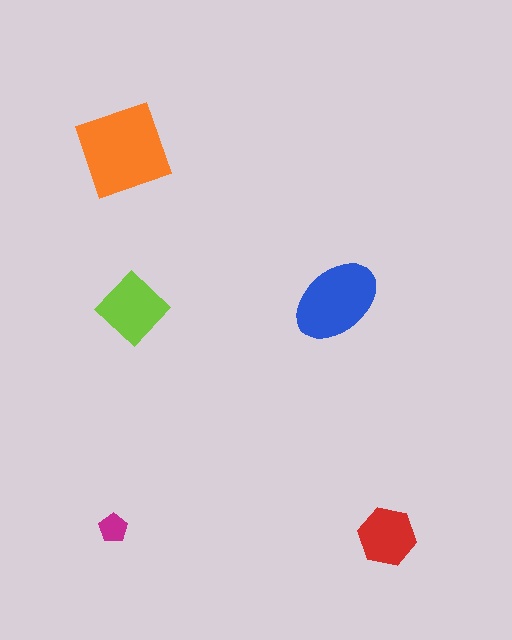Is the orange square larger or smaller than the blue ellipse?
Larger.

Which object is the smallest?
The magenta pentagon.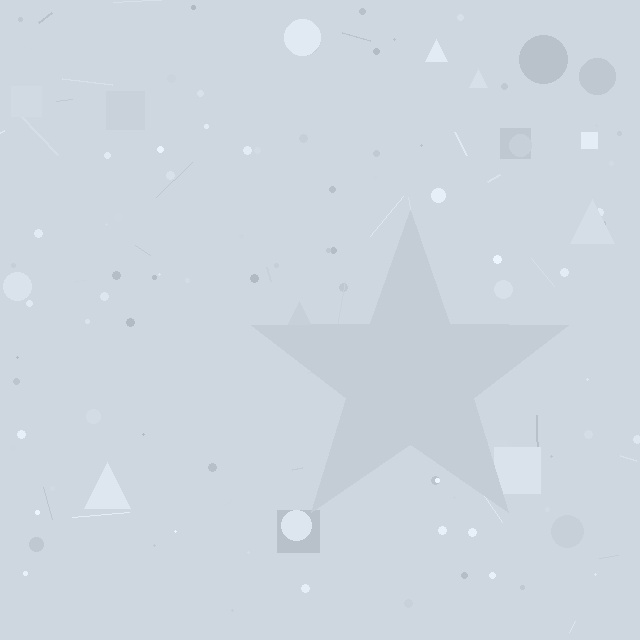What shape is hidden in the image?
A star is hidden in the image.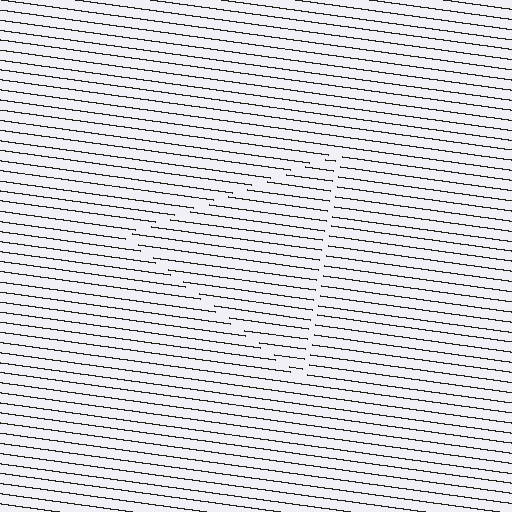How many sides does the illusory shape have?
3 sides — the line-ends trace a triangle.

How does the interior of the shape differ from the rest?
The interior of the shape contains the same grating, shifted by half a period — the contour is defined by the phase discontinuity where line-ends from the inner and outer gratings abut.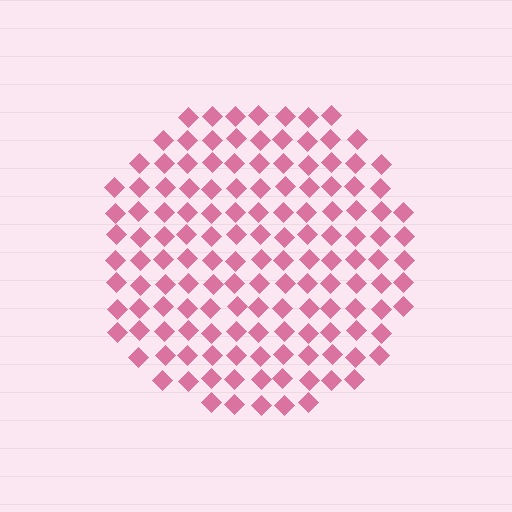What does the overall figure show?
The overall figure shows a circle.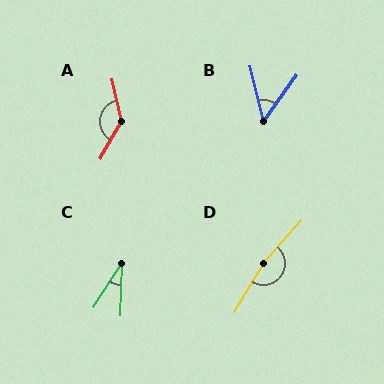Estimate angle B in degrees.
Approximately 50 degrees.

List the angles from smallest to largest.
C (30°), B (50°), A (138°), D (170°).